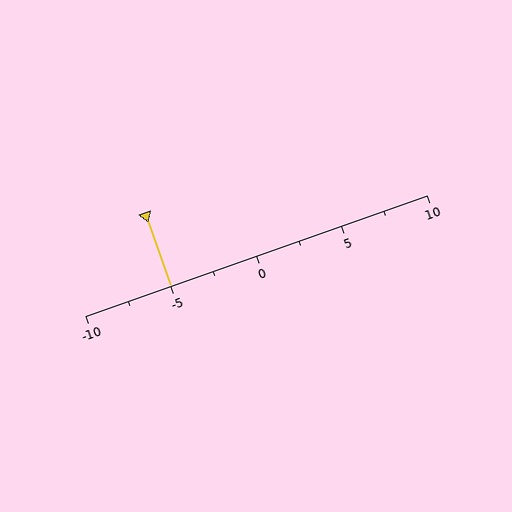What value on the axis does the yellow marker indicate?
The marker indicates approximately -5.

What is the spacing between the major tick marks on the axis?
The major ticks are spaced 5 apart.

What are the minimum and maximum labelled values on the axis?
The axis runs from -10 to 10.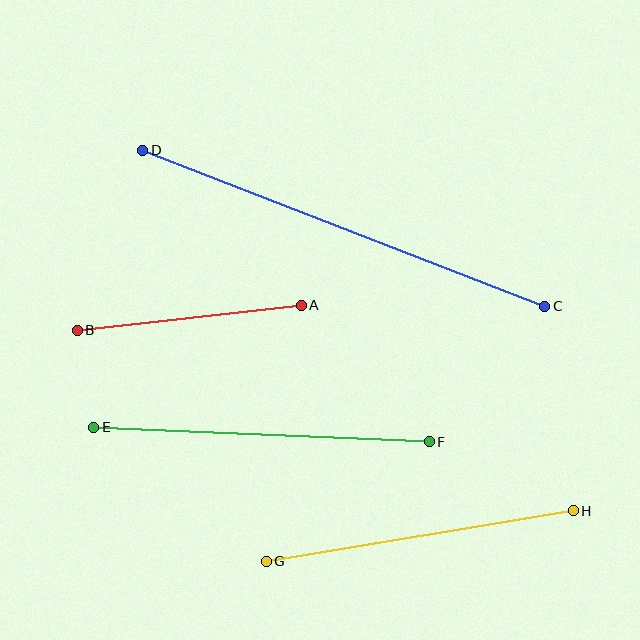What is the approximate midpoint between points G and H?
The midpoint is at approximately (420, 536) pixels.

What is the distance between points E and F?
The distance is approximately 335 pixels.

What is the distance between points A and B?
The distance is approximately 226 pixels.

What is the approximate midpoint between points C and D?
The midpoint is at approximately (344, 228) pixels.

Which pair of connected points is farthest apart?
Points C and D are farthest apart.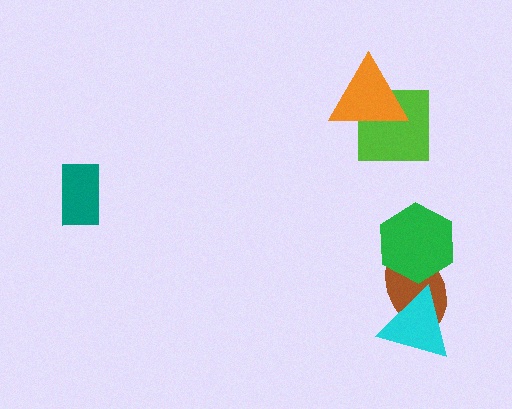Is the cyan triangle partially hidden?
No, no other shape covers it.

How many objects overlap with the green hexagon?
1 object overlaps with the green hexagon.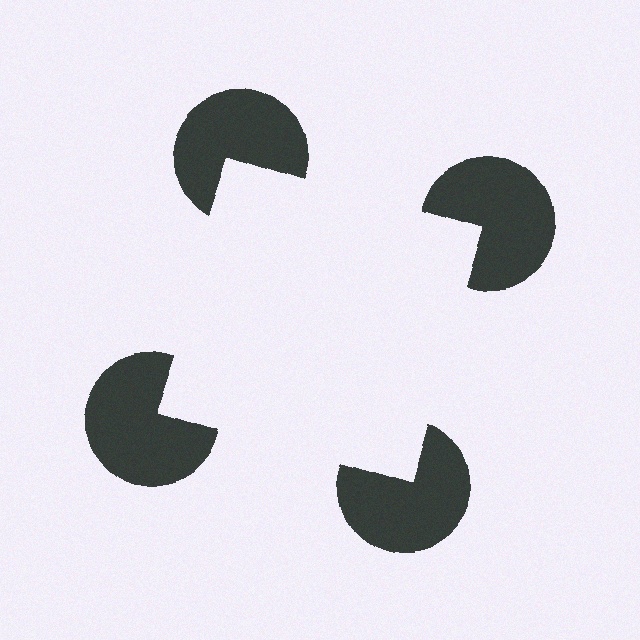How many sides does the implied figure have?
4 sides.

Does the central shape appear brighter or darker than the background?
It typically appears slightly brighter than the background, even though no actual brightness change is drawn.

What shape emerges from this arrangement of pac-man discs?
An illusory square — its edges are inferred from the aligned wedge cuts in the pac-man discs, not physically drawn.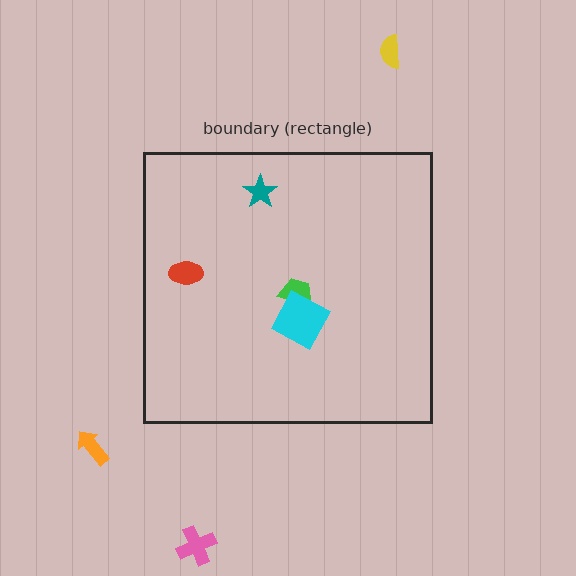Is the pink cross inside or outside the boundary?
Outside.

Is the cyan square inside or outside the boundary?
Inside.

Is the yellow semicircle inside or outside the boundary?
Outside.